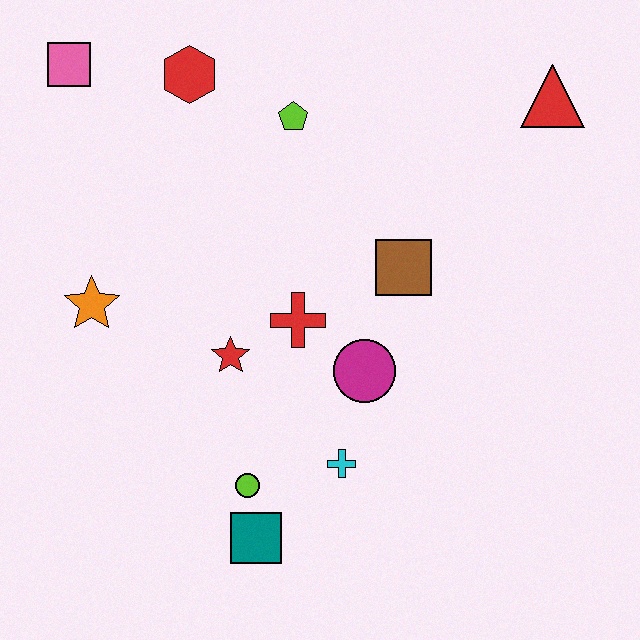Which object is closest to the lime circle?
The teal square is closest to the lime circle.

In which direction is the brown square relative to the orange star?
The brown square is to the right of the orange star.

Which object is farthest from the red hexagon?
The teal square is farthest from the red hexagon.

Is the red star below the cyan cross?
No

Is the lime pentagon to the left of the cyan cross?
Yes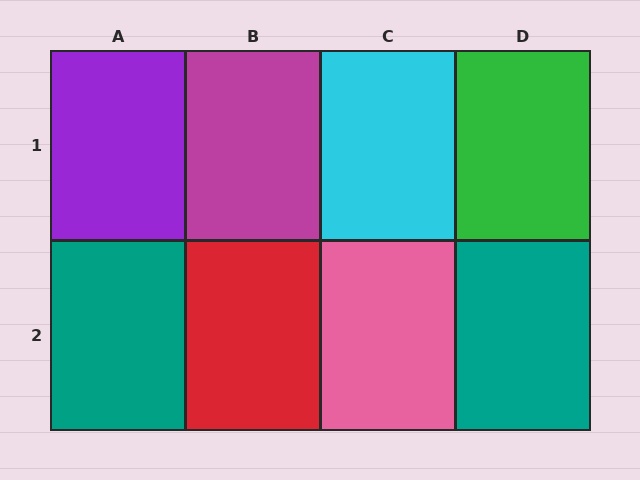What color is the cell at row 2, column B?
Red.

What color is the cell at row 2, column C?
Pink.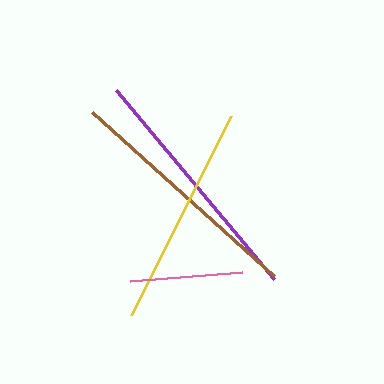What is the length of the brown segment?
The brown segment is approximately 245 pixels long.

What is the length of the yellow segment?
The yellow segment is approximately 223 pixels long.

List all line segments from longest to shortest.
From longest to shortest: purple, brown, yellow, pink.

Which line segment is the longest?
The purple line is the longest at approximately 246 pixels.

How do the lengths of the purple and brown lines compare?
The purple and brown lines are approximately the same length.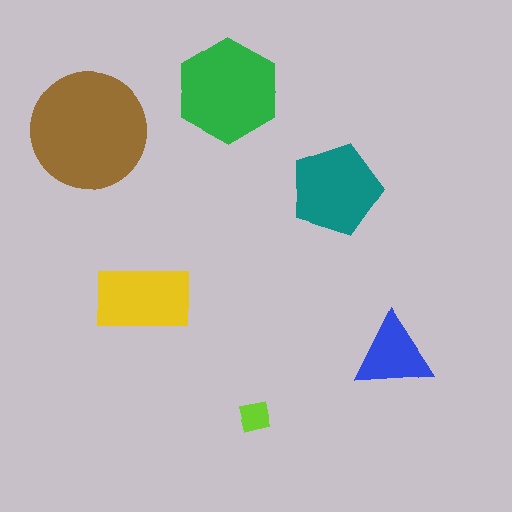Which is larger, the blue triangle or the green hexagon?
The green hexagon.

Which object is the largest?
The brown circle.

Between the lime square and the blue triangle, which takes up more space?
The blue triangle.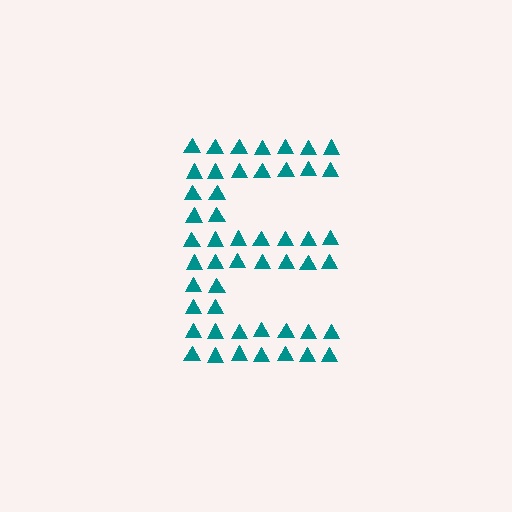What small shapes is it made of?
It is made of small triangles.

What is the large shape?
The large shape is the letter E.